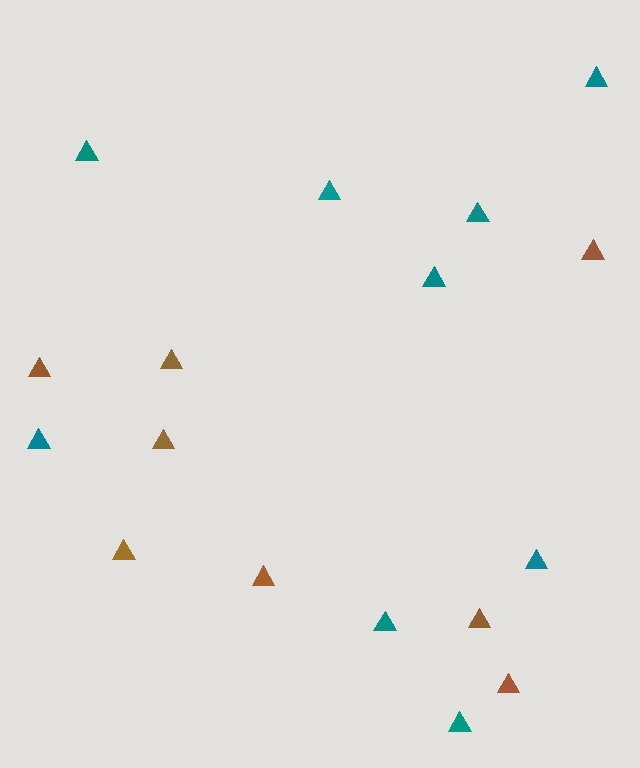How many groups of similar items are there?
There are 2 groups: one group of brown triangles (8) and one group of teal triangles (9).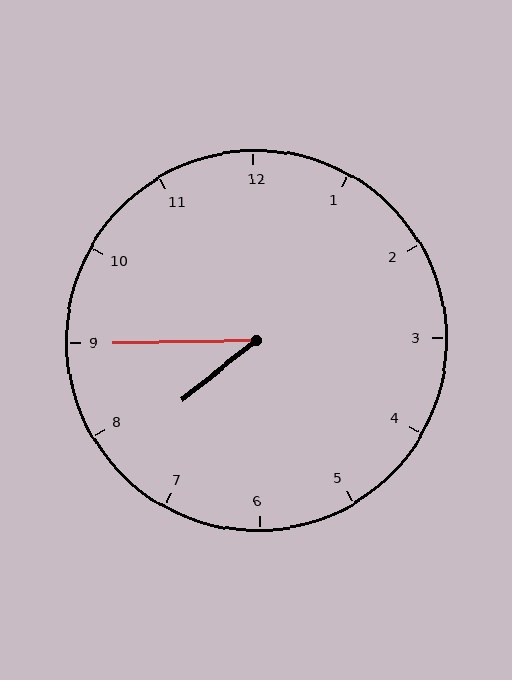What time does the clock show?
7:45.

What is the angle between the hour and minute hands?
Approximately 38 degrees.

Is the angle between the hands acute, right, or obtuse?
It is acute.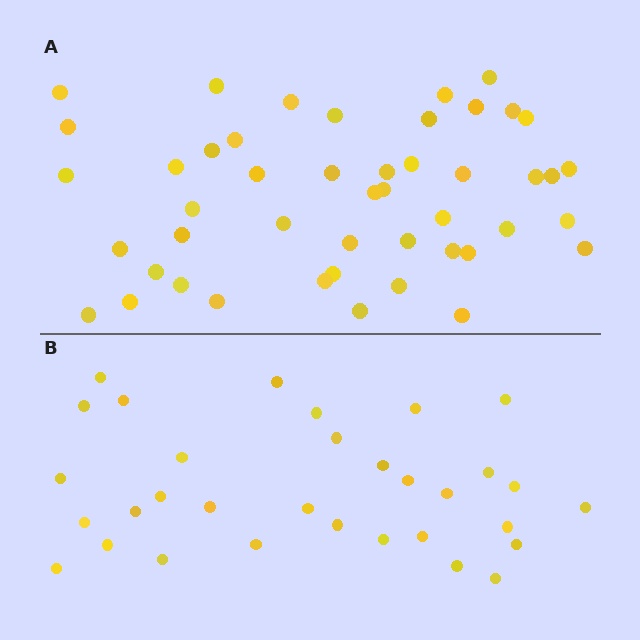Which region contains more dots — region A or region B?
Region A (the top region) has more dots.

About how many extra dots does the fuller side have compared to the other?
Region A has approximately 15 more dots than region B.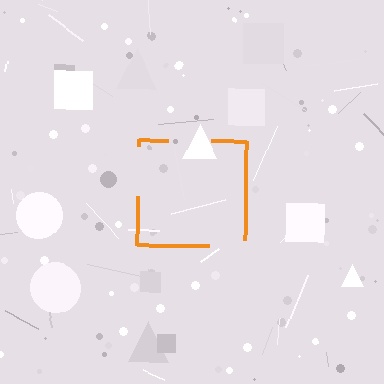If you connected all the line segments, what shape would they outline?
They would outline a square.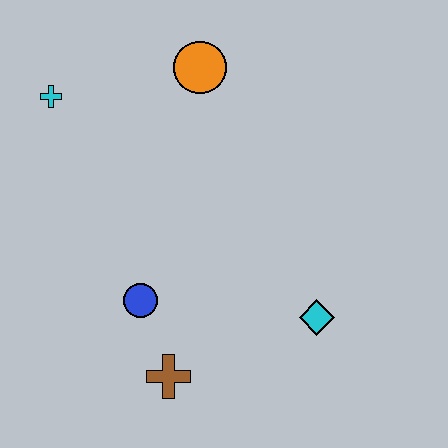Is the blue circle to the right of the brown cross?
No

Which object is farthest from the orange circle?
The brown cross is farthest from the orange circle.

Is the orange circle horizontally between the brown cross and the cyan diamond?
Yes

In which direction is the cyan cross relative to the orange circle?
The cyan cross is to the left of the orange circle.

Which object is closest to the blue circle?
The brown cross is closest to the blue circle.